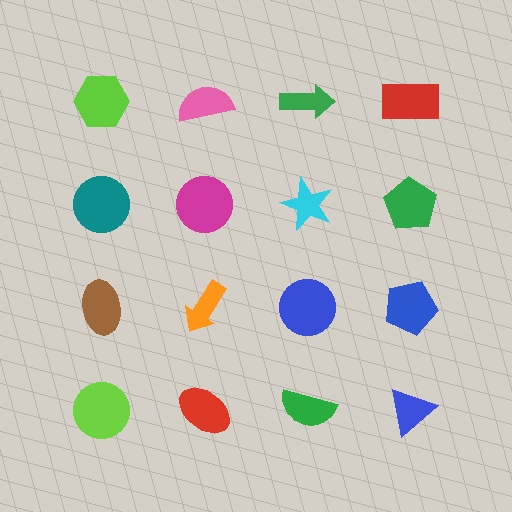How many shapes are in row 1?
4 shapes.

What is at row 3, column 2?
An orange arrow.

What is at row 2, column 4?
A green pentagon.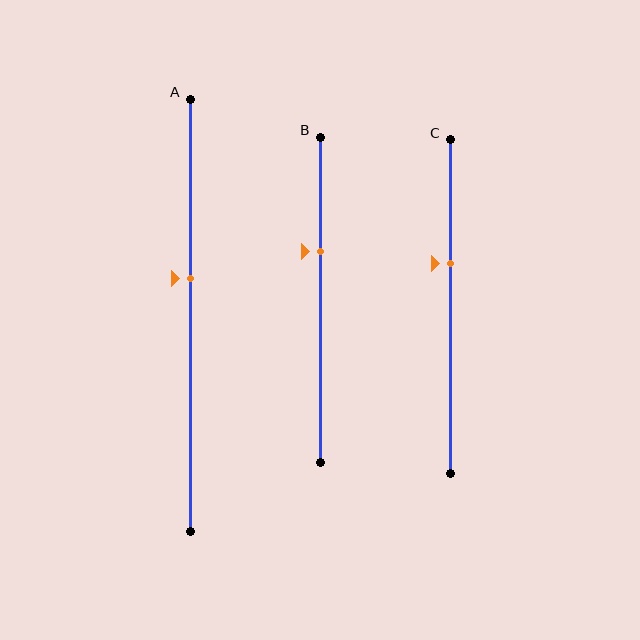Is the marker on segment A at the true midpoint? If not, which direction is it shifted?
No, the marker on segment A is shifted upward by about 9% of the segment length.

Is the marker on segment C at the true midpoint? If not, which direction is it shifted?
No, the marker on segment C is shifted upward by about 13% of the segment length.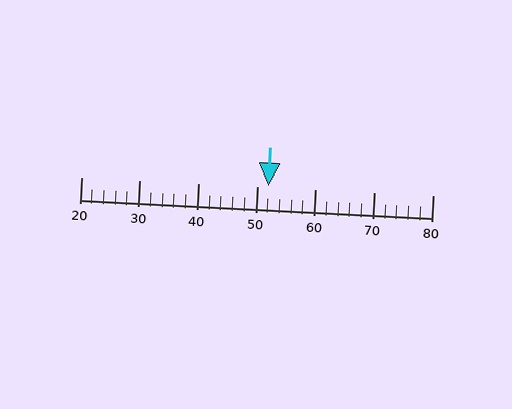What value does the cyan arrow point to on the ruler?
The cyan arrow points to approximately 52.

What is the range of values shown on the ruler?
The ruler shows values from 20 to 80.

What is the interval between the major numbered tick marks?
The major tick marks are spaced 10 units apart.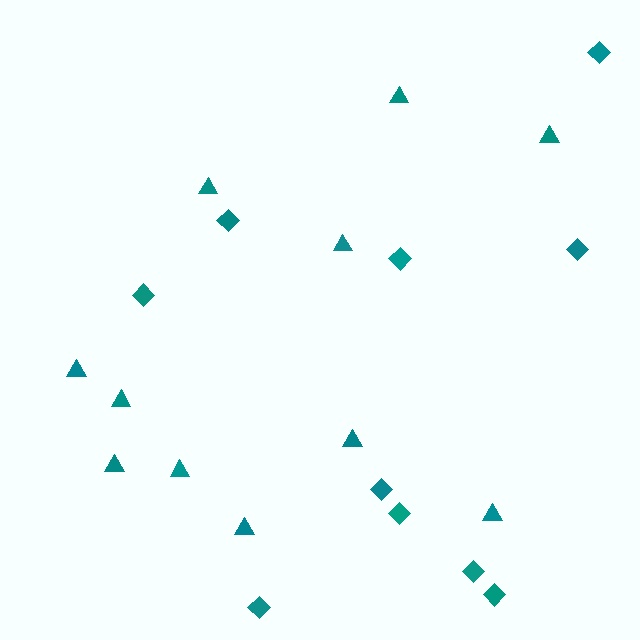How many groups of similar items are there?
There are 2 groups: one group of diamonds (10) and one group of triangles (11).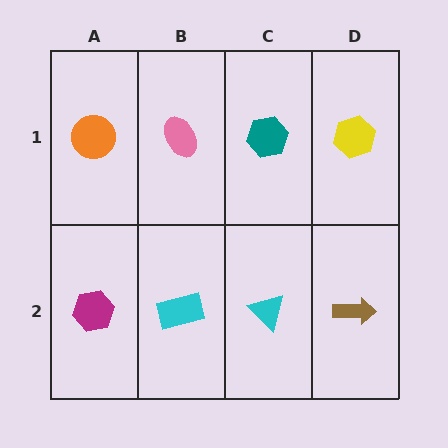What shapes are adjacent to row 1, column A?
A magenta hexagon (row 2, column A), a pink ellipse (row 1, column B).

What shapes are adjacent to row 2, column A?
An orange circle (row 1, column A), a cyan rectangle (row 2, column B).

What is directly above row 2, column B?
A pink ellipse.